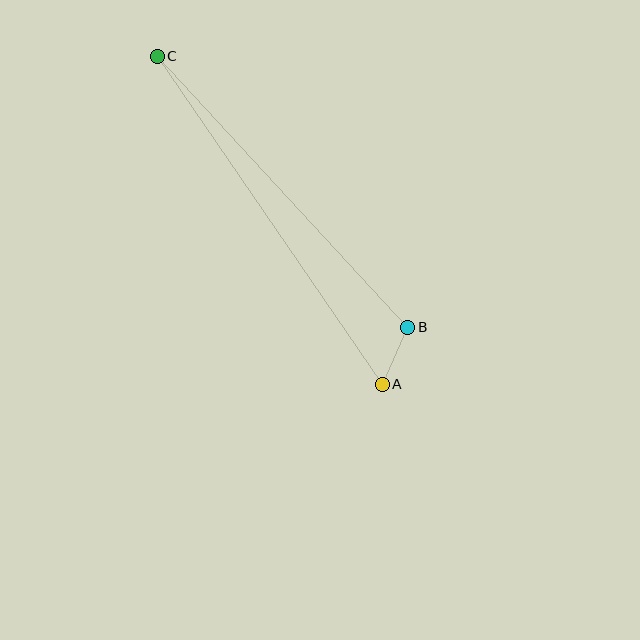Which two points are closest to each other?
Points A and B are closest to each other.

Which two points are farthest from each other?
Points A and C are farthest from each other.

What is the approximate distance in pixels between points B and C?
The distance between B and C is approximately 369 pixels.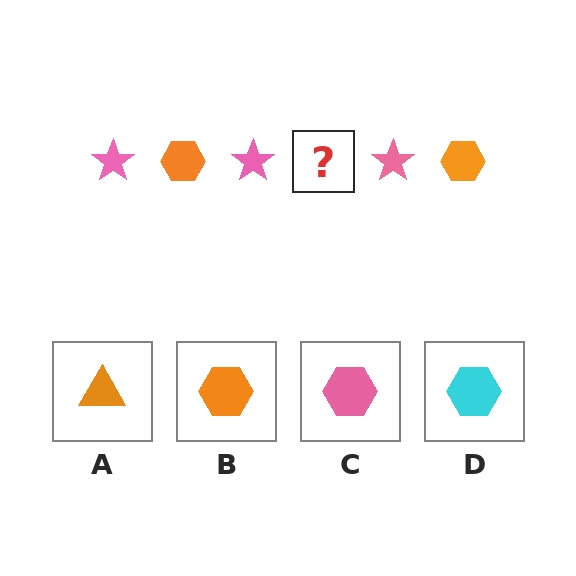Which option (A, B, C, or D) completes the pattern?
B.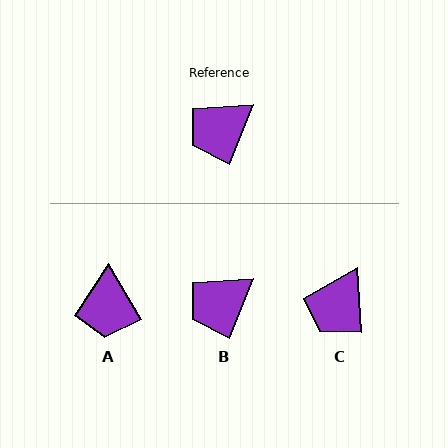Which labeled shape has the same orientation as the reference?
B.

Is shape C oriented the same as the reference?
No, it is off by about 26 degrees.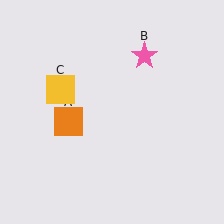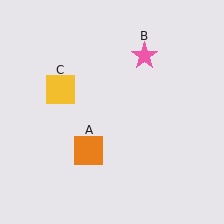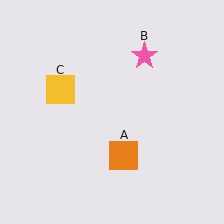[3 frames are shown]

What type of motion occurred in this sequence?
The orange square (object A) rotated counterclockwise around the center of the scene.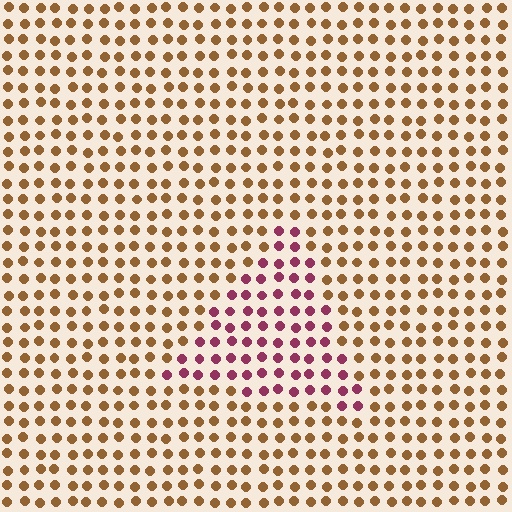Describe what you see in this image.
The image is filled with small brown elements in a uniform arrangement. A triangle-shaped region is visible where the elements are tinted to a slightly different hue, forming a subtle color boundary.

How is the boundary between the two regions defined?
The boundary is defined purely by a slight shift in hue (about 58 degrees). Spacing, size, and orientation are identical on both sides.